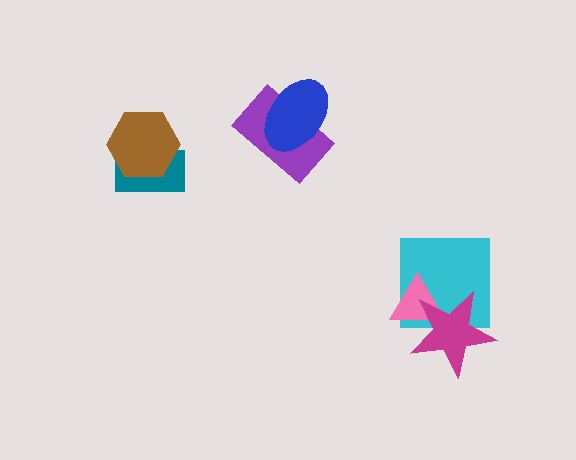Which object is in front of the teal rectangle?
The brown hexagon is in front of the teal rectangle.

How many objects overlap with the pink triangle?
2 objects overlap with the pink triangle.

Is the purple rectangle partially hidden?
Yes, it is partially covered by another shape.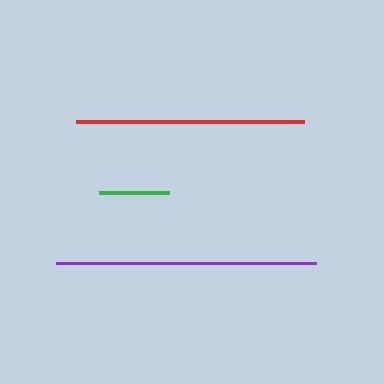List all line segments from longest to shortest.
From longest to shortest: purple, red, green.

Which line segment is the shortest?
The green line is the shortest at approximately 69 pixels.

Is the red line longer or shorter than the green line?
The red line is longer than the green line.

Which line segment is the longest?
The purple line is the longest at approximately 261 pixels.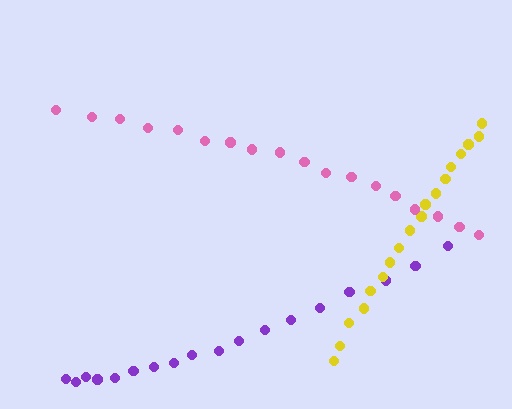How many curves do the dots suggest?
There are 3 distinct paths.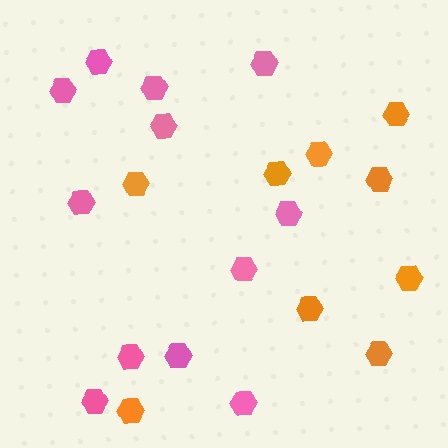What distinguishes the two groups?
There are 2 groups: one group of pink hexagons (12) and one group of orange hexagons (9).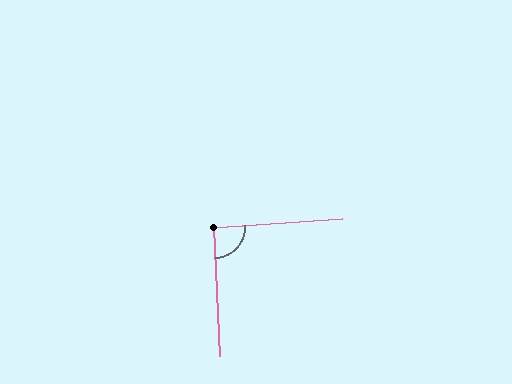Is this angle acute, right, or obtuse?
It is approximately a right angle.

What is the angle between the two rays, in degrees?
Approximately 91 degrees.